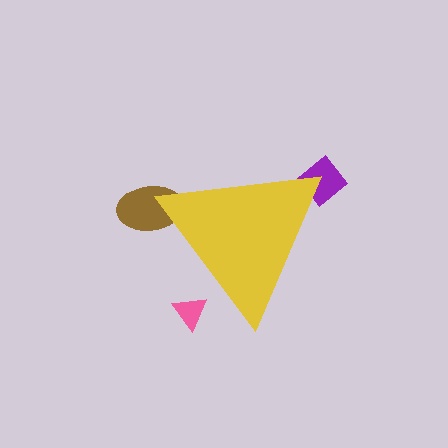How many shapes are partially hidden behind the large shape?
3 shapes are partially hidden.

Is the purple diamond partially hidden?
Yes, the purple diamond is partially hidden behind the yellow triangle.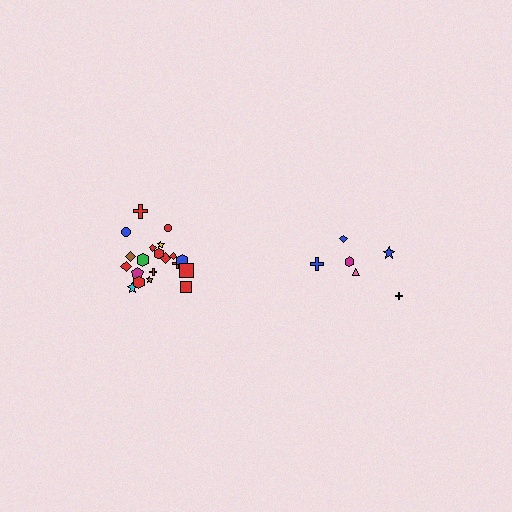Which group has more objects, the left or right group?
The left group.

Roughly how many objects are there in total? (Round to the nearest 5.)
Roughly 30 objects in total.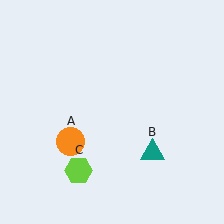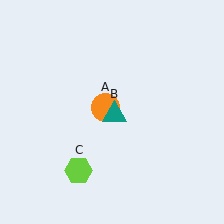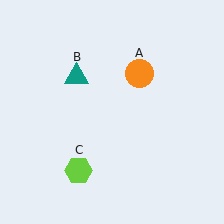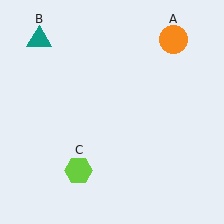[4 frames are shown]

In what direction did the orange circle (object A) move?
The orange circle (object A) moved up and to the right.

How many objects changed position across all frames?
2 objects changed position: orange circle (object A), teal triangle (object B).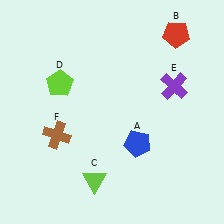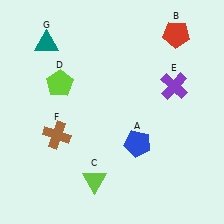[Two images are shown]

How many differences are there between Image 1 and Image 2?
There is 1 difference between the two images.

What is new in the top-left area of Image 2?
A teal triangle (G) was added in the top-left area of Image 2.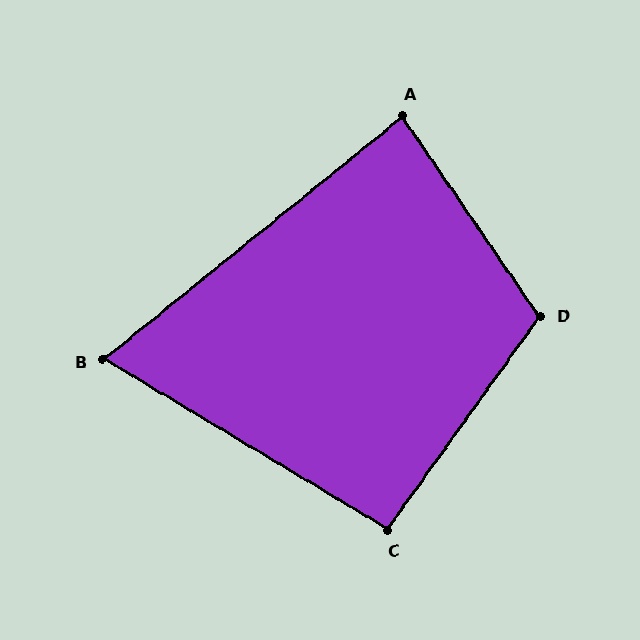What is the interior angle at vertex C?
Approximately 95 degrees (approximately right).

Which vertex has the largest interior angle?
D, at approximately 110 degrees.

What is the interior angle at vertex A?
Approximately 85 degrees (approximately right).